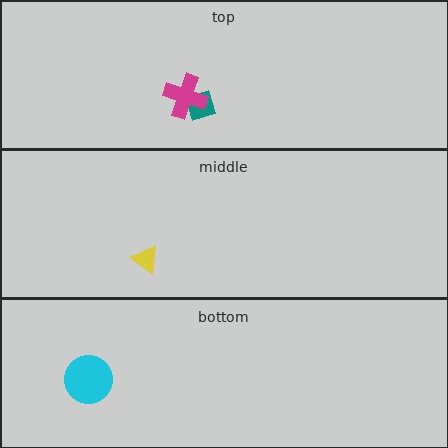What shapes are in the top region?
The teal diamond, the magenta cross.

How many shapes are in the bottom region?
1.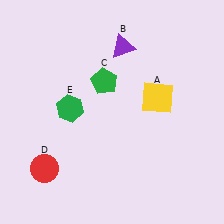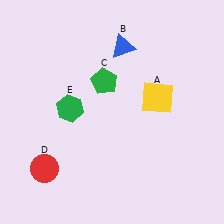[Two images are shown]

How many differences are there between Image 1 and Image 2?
There is 1 difference between the two images.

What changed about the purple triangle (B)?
In Image 1, B is purple. In Image 2, it changed to blue.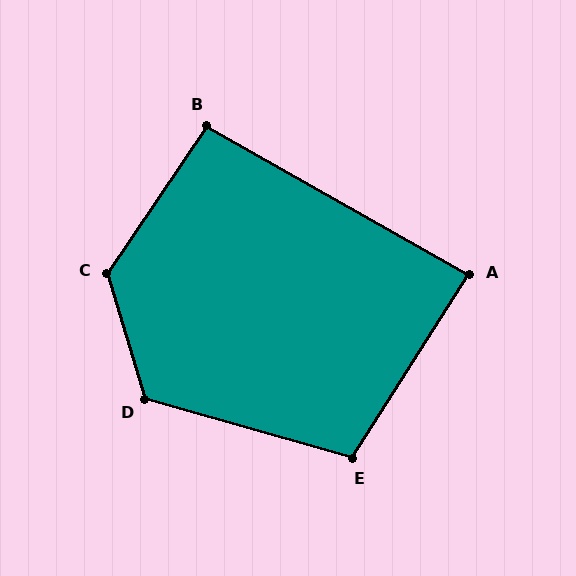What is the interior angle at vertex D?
Approximately 122 degrees (obtuse).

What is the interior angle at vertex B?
Approximately 95 degrees (approximately right).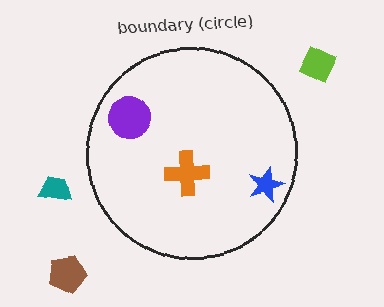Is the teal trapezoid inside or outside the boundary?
Outside.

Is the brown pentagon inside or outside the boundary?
Outside.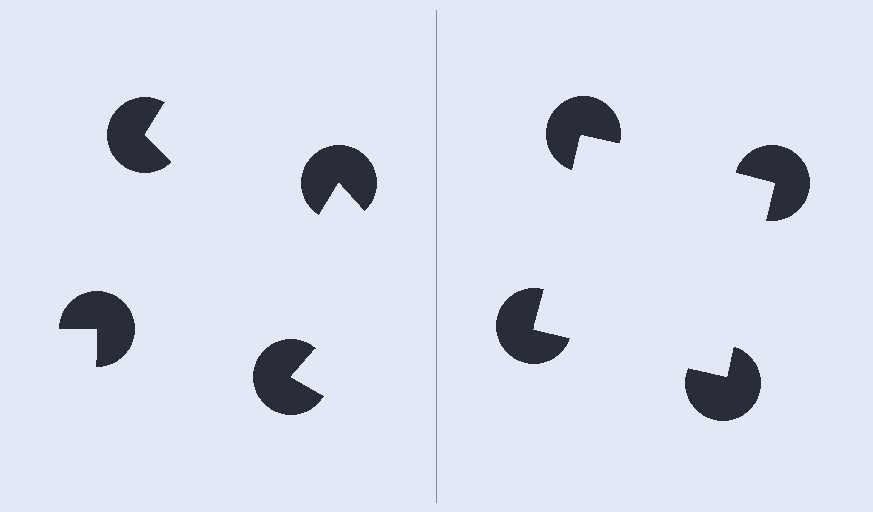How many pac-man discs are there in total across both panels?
8 — 4 on each side.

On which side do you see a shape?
An illusory square appears on the right side. On the left side the wedge cuts are rotated, so no coherent shape forms.